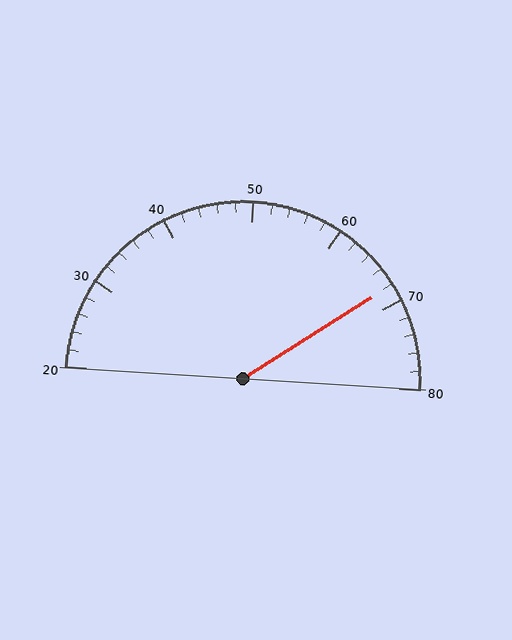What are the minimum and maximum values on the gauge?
The gauge ranges from 20 to 80.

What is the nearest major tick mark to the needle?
The nearest major tick mark is 70.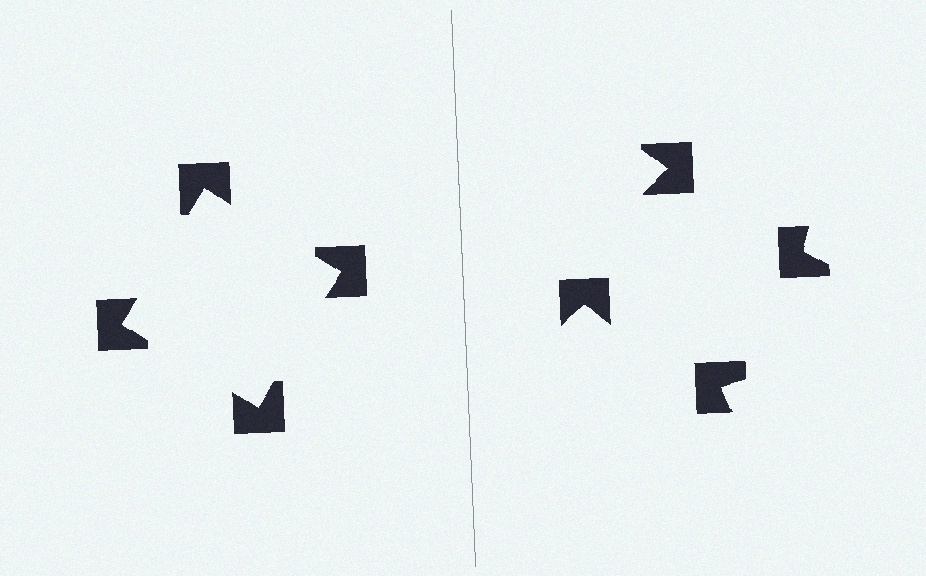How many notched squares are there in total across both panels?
8 — 4 on each side.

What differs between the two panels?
The notched squares are positioned identically on both sides; only the wedge orientations differ. On the left they align to a square; on the right they are misaligned.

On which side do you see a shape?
An illusory square appears on the left side. On the right side the wedge cuts are rotated, so no coherent shape forms.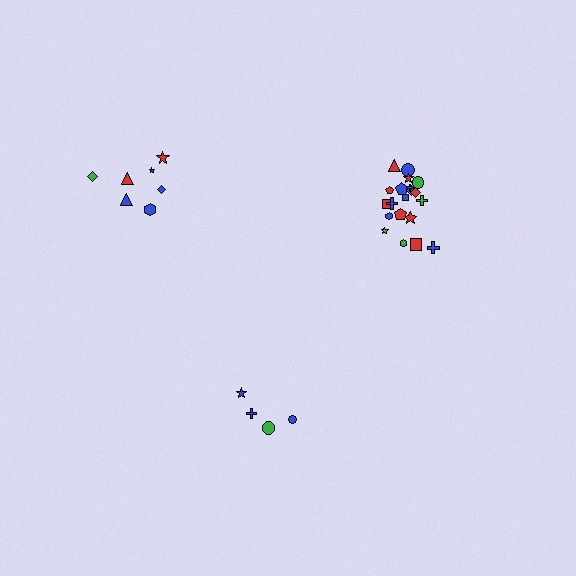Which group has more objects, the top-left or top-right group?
The top-right group.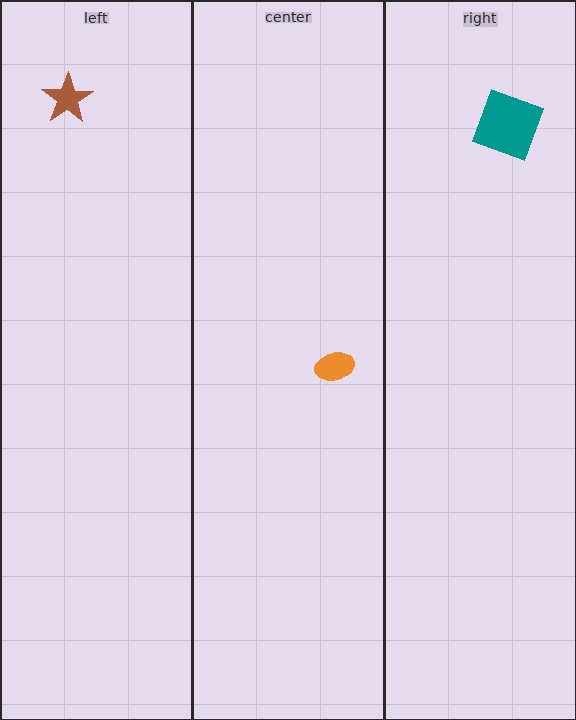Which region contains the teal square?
The right region.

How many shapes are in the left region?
1.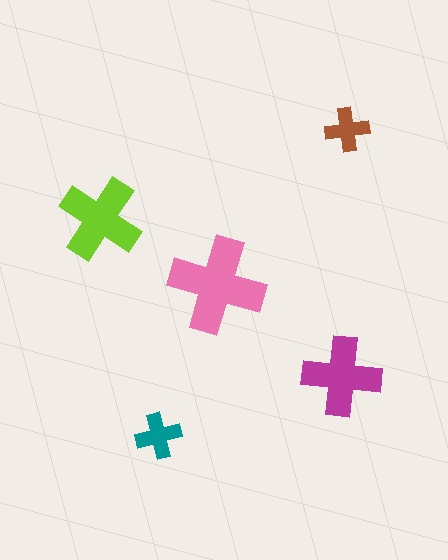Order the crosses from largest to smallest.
the pink one, the lime one, the magenta one, the teal one, the brown one.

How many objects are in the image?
There are 5 objects in the image.